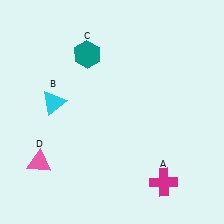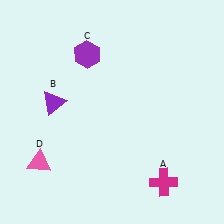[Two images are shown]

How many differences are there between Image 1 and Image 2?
There are 2 differences between the two images.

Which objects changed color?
B changed from cyan to purple. C changed from teal to purple.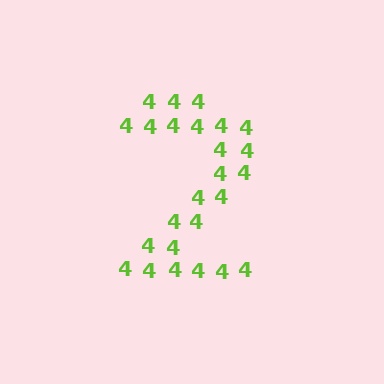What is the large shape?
The large shape is the digit 2.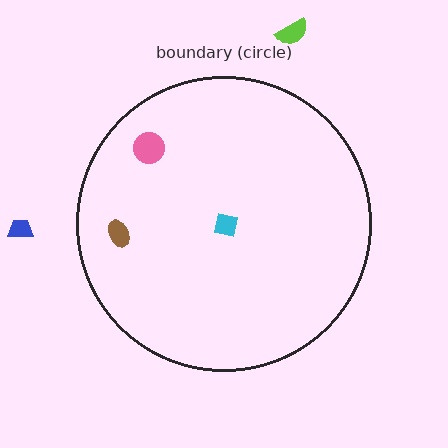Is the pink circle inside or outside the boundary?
Inside.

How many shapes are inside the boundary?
3 inside, 2 outside.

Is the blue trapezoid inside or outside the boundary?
Outside.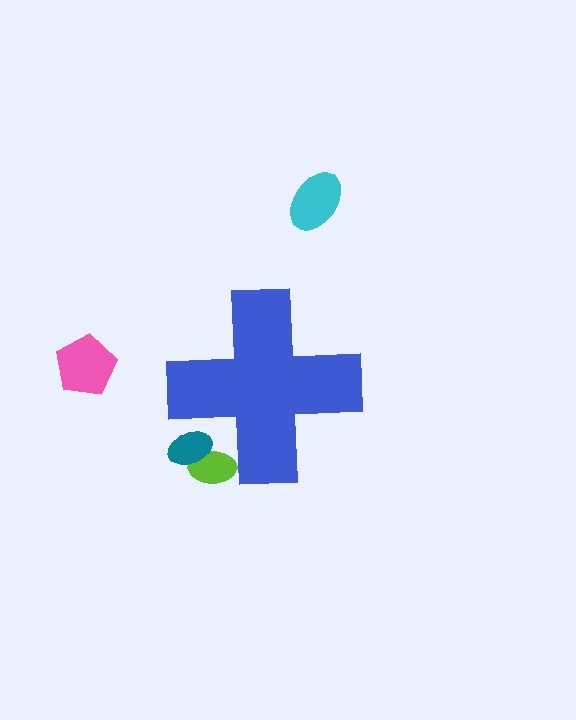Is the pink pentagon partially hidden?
No, the pink pentagon is fully visible.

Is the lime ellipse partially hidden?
Yes, the lime ellipse is partially hidden behind the blue cross.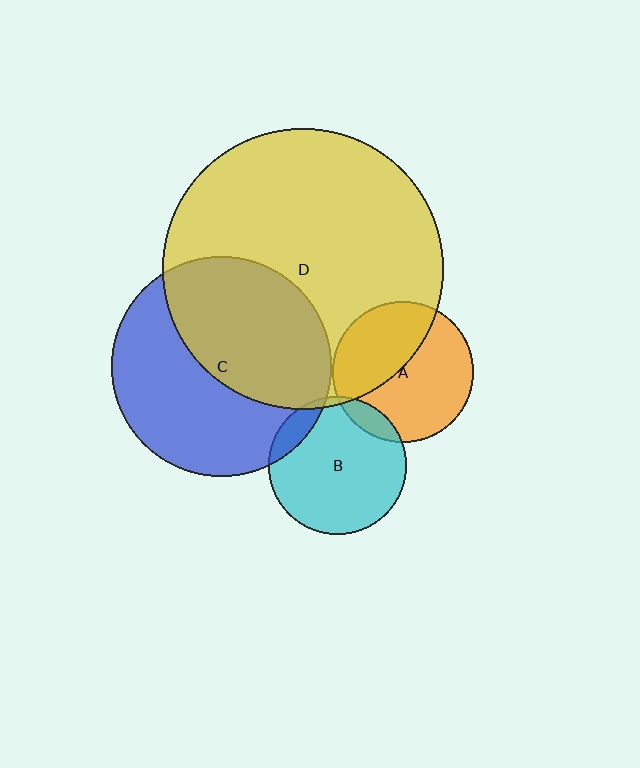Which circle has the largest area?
Circle D (yellow).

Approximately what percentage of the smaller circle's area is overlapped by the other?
Approximately 10%.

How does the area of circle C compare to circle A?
Approximately 2.4 times.